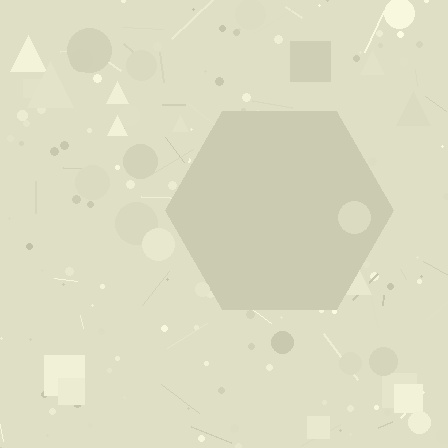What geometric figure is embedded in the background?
A hexagon is embedded in the background.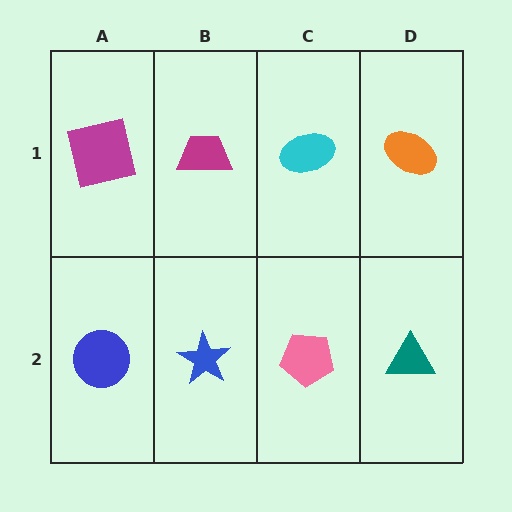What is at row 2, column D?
A teal triangle.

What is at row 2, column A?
A blue circle.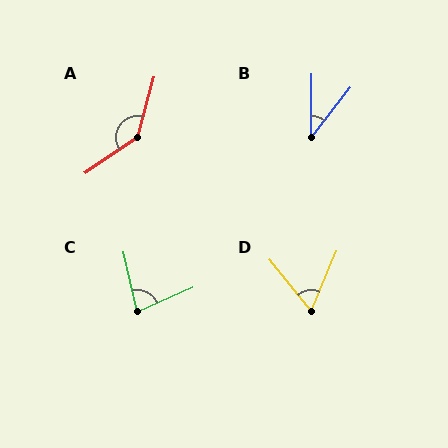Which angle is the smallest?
B, at approximately 37 degrees.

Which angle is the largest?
A, at approximately 139 degrees.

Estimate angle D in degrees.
Approximately 62 degrees.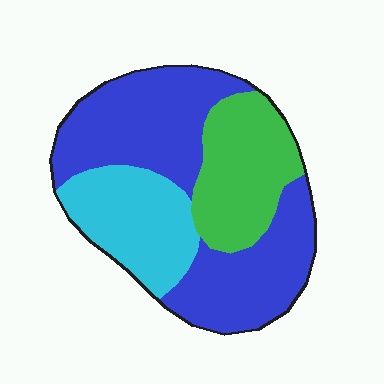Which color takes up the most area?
Blue, at roughly 55%.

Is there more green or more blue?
Blue.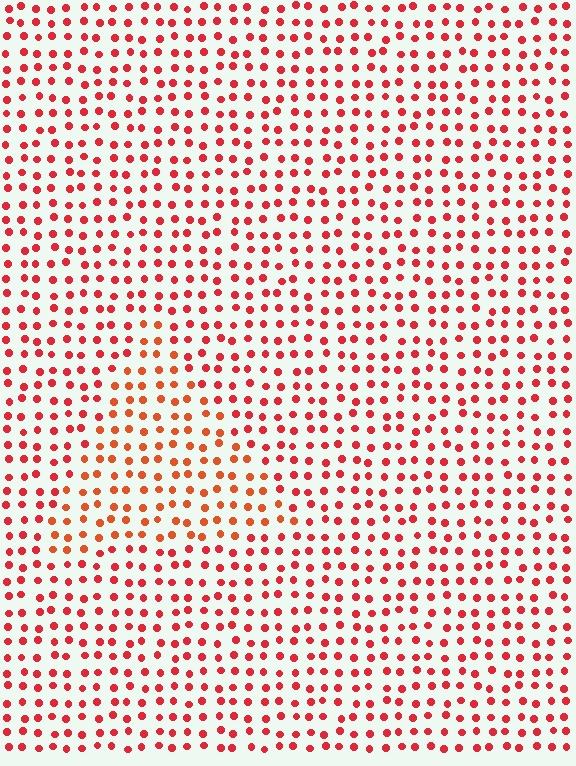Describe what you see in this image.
The image is filled with small red elements in a uniform arrangement. A triangle-shaped region is visible where the elements are tinted to a slightly different hue, forming a subtle color boundary.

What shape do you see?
I see a triangle.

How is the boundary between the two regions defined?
The boundary is defined purely by a slight shift in hue (about 20 degrees). Spacing, size, and orientation are identical on both sides.